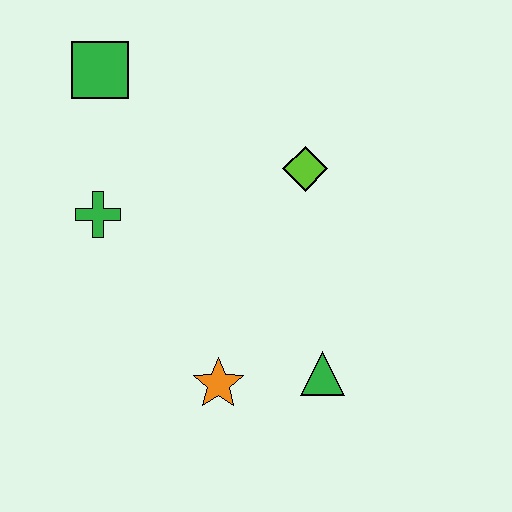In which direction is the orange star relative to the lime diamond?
The orange star is below the lime diamond.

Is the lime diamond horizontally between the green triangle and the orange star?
Yes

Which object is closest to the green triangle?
The orange star is closest to the green triangle.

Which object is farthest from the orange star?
The green square is farthest from the orange star.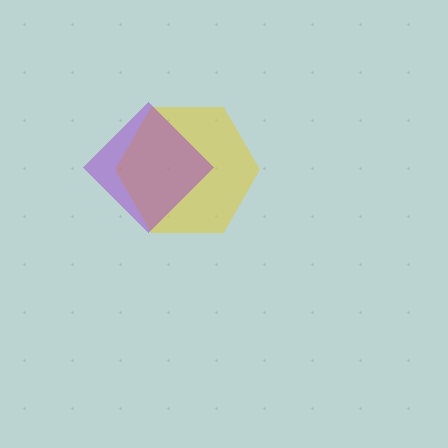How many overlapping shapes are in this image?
There are 2 overlapping shapes in the image.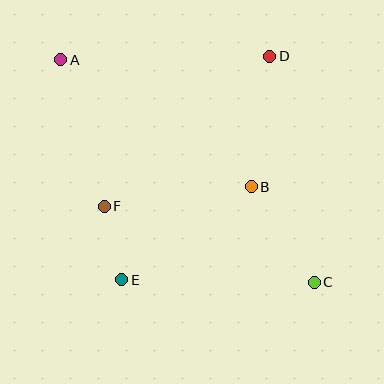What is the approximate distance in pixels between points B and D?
The distance between B and D is approximately 132 pixels.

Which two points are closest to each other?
Points E and F are closest to each other.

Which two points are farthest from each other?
Points A and C are farthest from each other.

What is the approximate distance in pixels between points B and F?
The distance between B and F is approximately 149 pixels.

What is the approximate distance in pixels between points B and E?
The distance between B and E is approximately 160 pixels.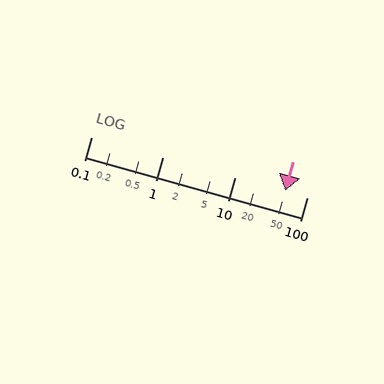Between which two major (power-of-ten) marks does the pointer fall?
The pointer is between 10 and 100.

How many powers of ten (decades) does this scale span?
The scale spans 3 decades, from 0.1 to 100.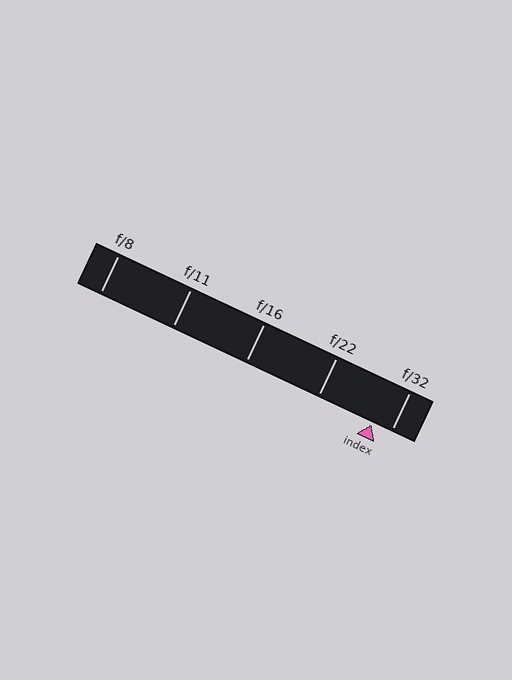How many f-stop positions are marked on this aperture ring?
There are 5 f-stop positions marked.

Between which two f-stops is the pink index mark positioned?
The index mark is between f/22 and f/32.